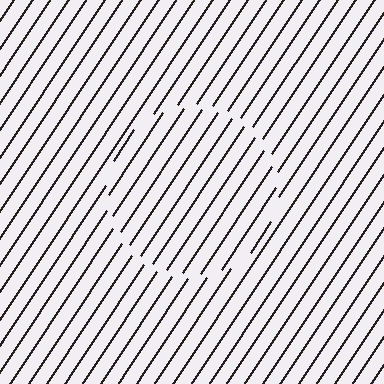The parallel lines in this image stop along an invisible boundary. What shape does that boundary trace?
An illusory circle. The interior of the shape contains the same grating, shifted by half a period — the contour is defined by the phase discontinuity where line-ends from the inner and outer gratings abut.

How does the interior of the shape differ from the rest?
The interior of the shape contains the same grating, shifted by half a period — the contour is defined by the phase discontinuity where line-ends from the inner and outer gratings abut.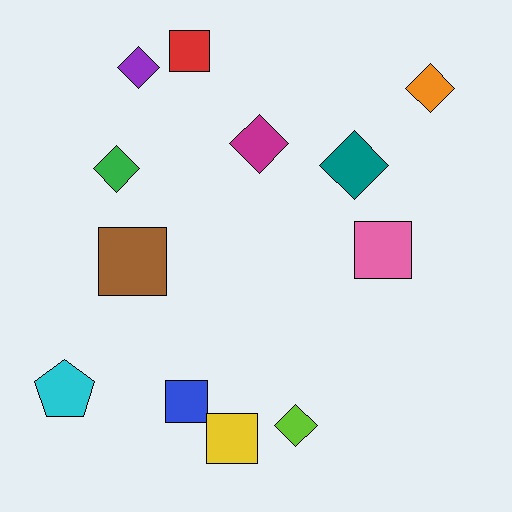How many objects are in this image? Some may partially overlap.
There are 12 objects.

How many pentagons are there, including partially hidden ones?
There is 1 pentagon.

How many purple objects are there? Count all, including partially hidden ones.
There is 1 purple object.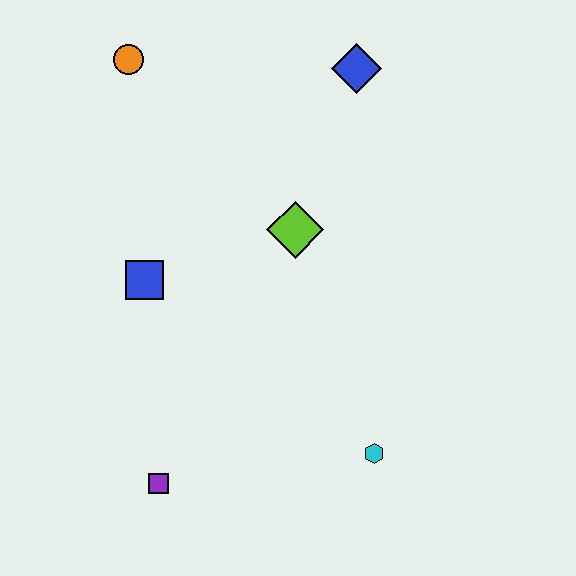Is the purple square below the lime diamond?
Yes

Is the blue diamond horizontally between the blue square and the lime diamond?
No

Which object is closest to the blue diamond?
The lime diamond is closest to the blue diamond.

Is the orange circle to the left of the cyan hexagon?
Yes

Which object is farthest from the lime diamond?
The purple square is farthest from the lime diamond.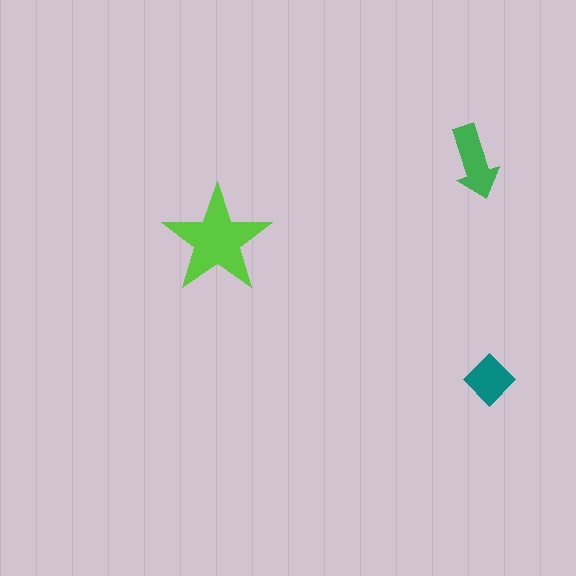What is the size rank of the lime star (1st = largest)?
1st.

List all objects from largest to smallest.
The lime star, the green arrow, the teal diamond.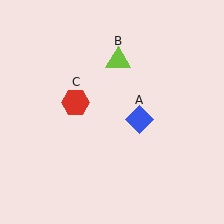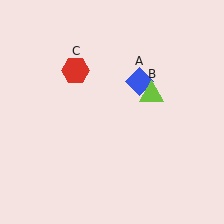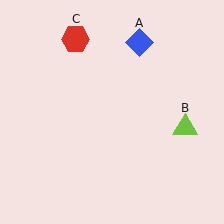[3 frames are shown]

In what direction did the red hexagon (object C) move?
The red hexagon (object C) moved up.